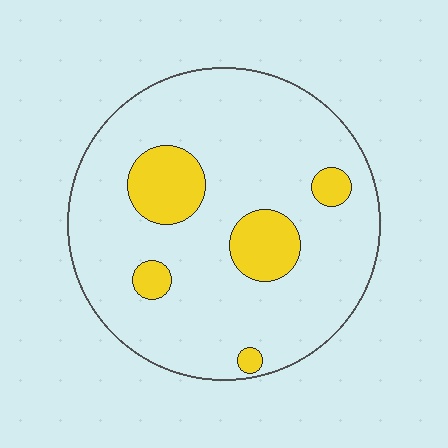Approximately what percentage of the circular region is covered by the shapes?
Approximately 15%.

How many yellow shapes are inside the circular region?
5.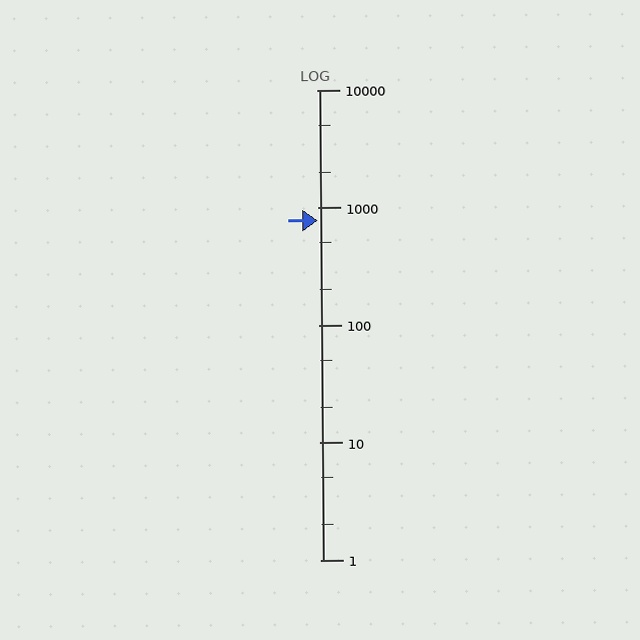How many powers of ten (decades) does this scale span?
The scale spans 4 decades, from 1 to 10000.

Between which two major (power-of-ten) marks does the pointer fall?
The pointer is between 100 and 1000.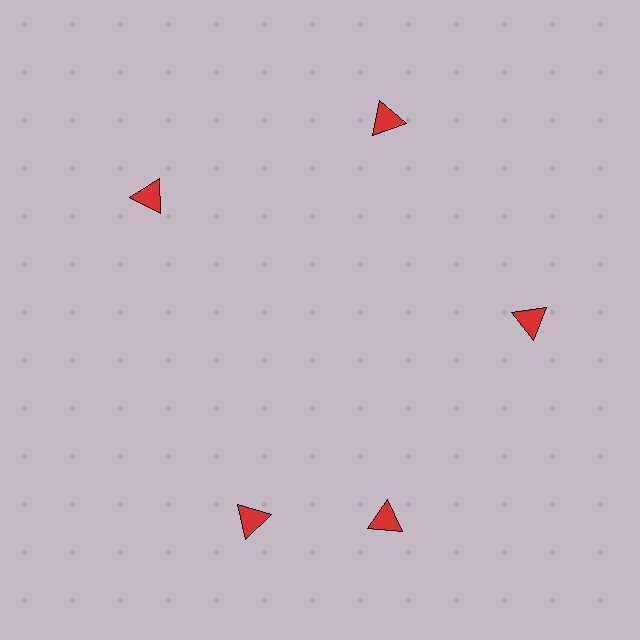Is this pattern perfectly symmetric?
No. The 5 red triangles are arranged in a ring, but one element near the 8 o'clock position is rotated out of alignment along the ring, breaking the 5-fold rotational symmetry.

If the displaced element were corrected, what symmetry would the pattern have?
It would have 5-fold rotational symmetry — the pattern would map onto itself every 72 degrees.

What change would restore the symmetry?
The symmetry would be restored by rotating it back into even spacing with its neighbors so that all 5 triangles sit at equal angles and equal distance from the center.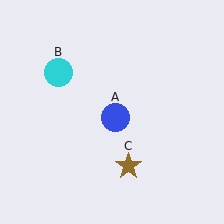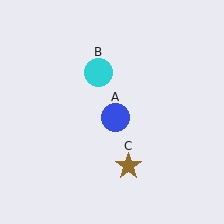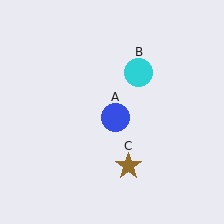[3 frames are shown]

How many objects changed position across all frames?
1 object changed position: cyan circle (object B).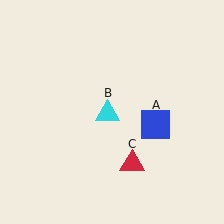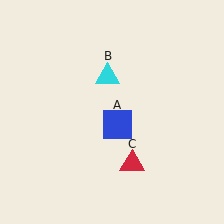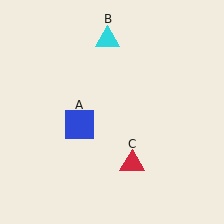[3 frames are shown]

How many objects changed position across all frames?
2 objects changed position: blue square (object A), cyan triangle (object B).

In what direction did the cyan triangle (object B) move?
The cyan triangle (object B) moved up.